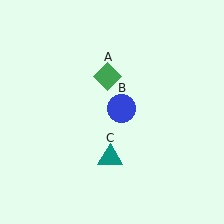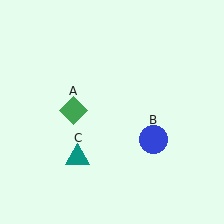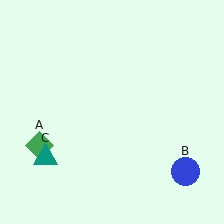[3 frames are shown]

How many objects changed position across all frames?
3 objects changed position: green diamond (object A), blue circle (object B), teal triangle (object C).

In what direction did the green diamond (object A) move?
The green diamond (object A) moved down and to the left.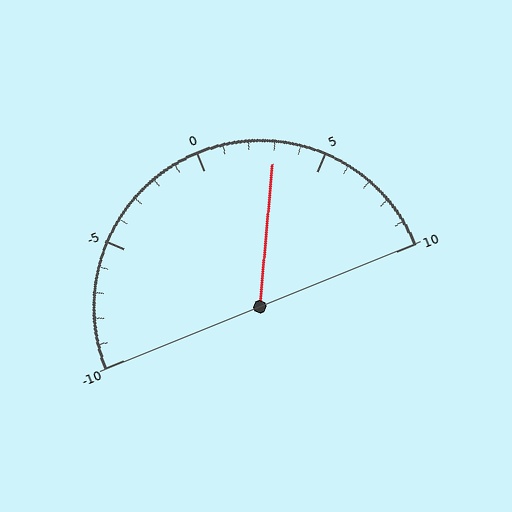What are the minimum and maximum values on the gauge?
The gauge ranges from -10 to 10.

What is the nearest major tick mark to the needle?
The nearest major tick mark is 5.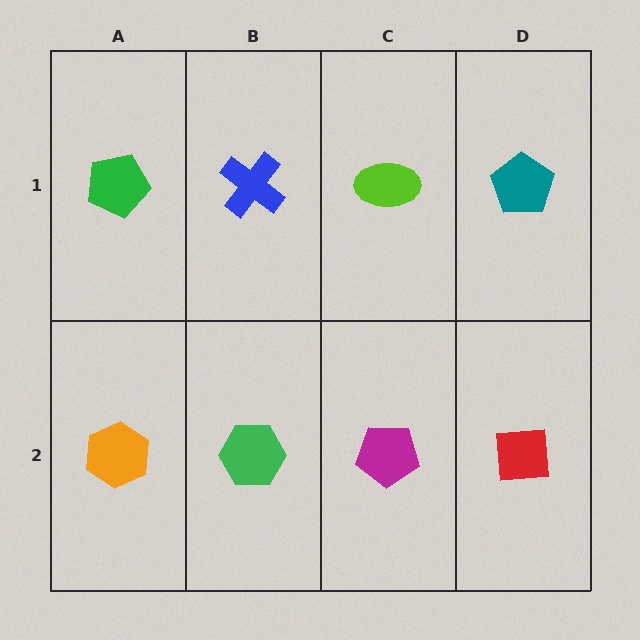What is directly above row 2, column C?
A lime ellipse.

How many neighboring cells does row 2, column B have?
3.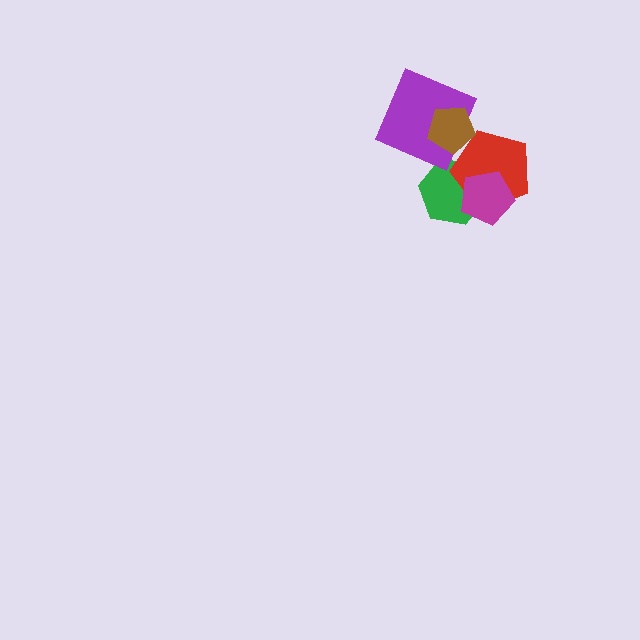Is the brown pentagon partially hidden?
No, no other shape covers it.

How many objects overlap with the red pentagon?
3 objects overlap with the red pentagon.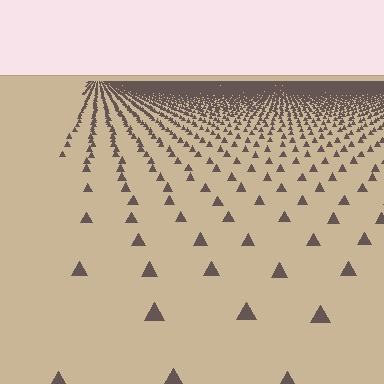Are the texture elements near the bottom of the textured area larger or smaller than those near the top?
Larger. Near the bottom, elements are closer to the viewer and appear at a bigger on-screen size.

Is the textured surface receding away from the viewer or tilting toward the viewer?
The surface is receding away from the viewer. Texture elements get smaller and denser toward the top.